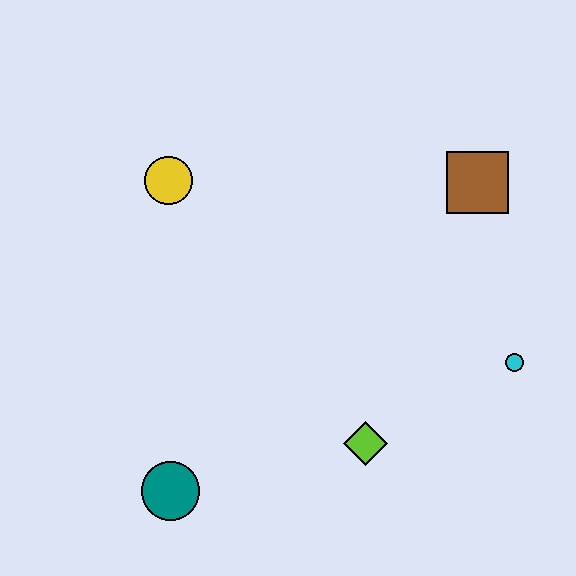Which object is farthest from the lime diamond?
The yellow circle is farthest from the lime diamond.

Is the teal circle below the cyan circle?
Yes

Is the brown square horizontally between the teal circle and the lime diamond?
No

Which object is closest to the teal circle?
The lime diamond is closest to the teal circle.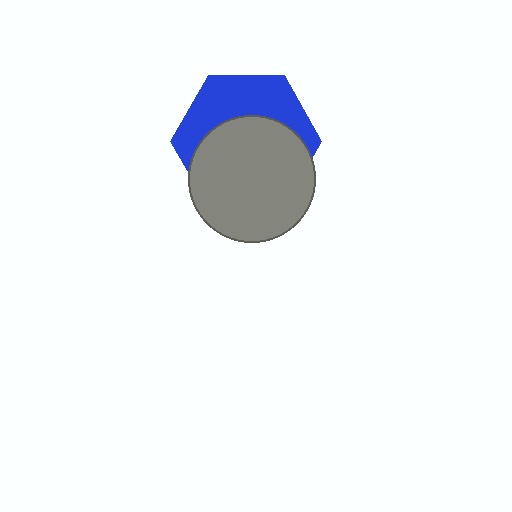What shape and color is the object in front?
The object in front is a gray circle.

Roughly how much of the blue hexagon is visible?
A small part of it is visible (roughly 41%).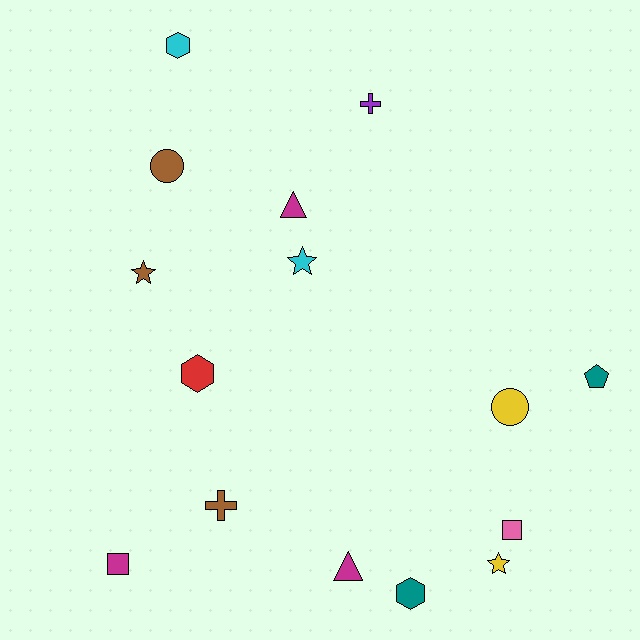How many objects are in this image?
There are 15 objects.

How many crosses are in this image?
There are 2 crosses.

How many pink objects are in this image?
There is 1 pink object.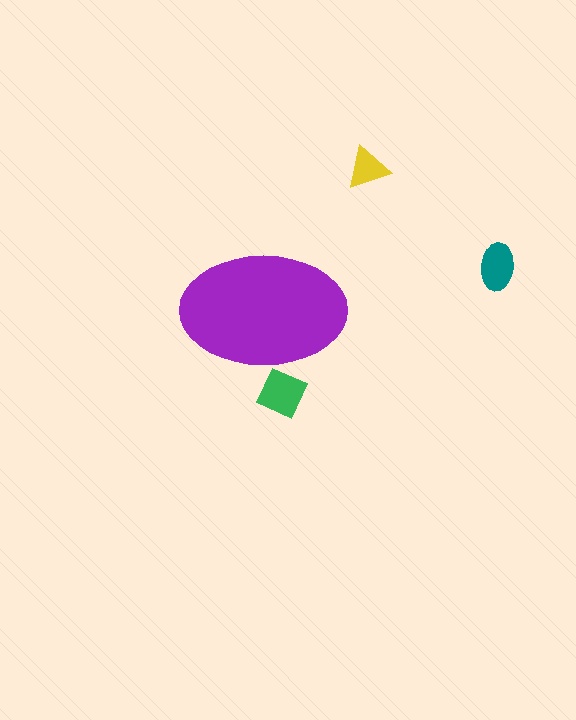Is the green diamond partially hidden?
Yes, the green diamond is partially hidden behind the purple ellipse.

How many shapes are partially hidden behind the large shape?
1 shape is partially hidden.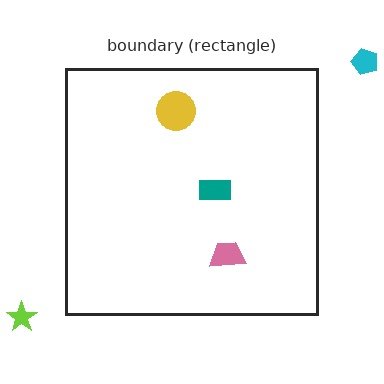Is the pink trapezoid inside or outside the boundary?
Inside.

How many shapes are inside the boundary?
3 inside, 2 outside.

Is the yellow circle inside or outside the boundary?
Inside.